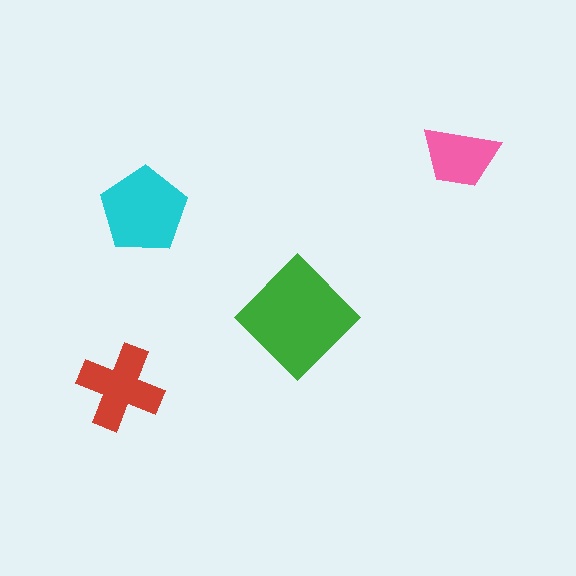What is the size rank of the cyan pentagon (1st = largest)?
2nd.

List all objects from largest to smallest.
The green diamond, the cyan pentagon, the red cross, the pink trapezoid.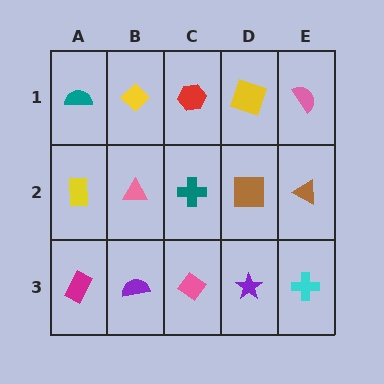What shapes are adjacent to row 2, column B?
A yellow diamond (row 1, column B), a purple semicircle (row 3, column B), a yellow rectangle (row 2, column A), a teal cross (row 2, column C).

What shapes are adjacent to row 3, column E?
A brown triangle (row 2, column E), a purple star (row 3, column D).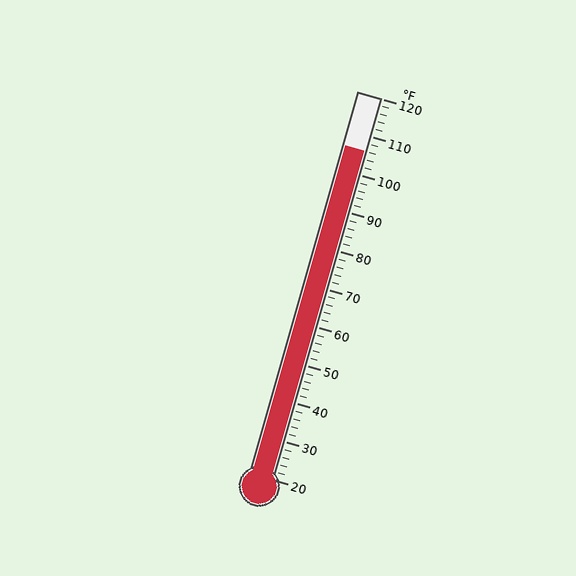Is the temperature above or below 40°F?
The temperature is above 40°F.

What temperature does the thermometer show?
The thermometer shows approximately 106°F.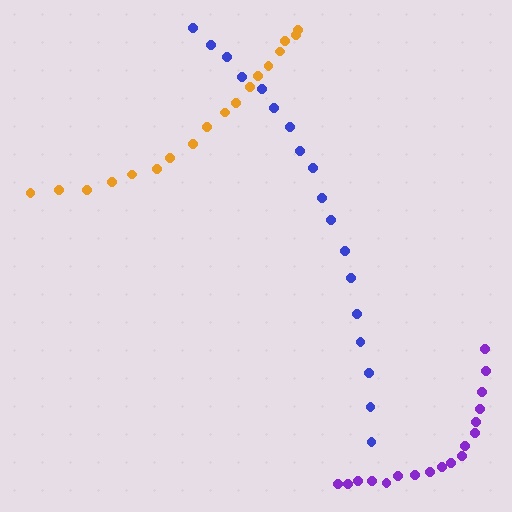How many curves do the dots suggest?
There are 3 distinct paths.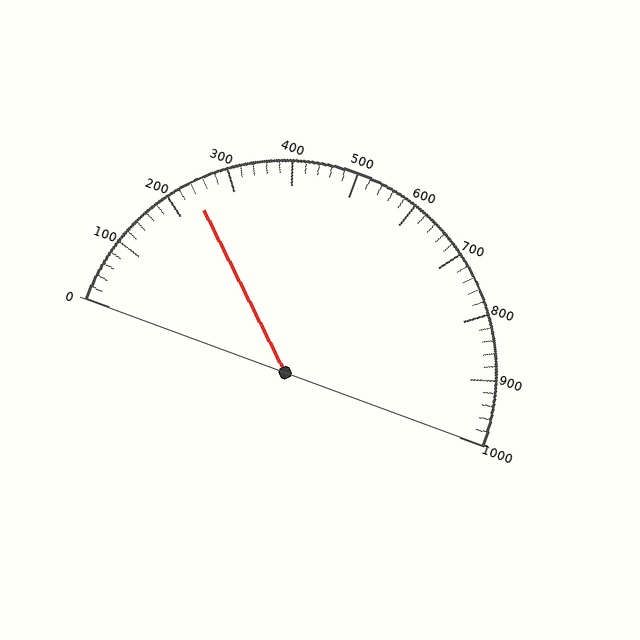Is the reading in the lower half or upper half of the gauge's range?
The reading is in the lower half of the range (0 to 1000).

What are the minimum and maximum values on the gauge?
The gauge ranges from 0 to 1000.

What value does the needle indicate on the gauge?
The needle indicates approximately 240.